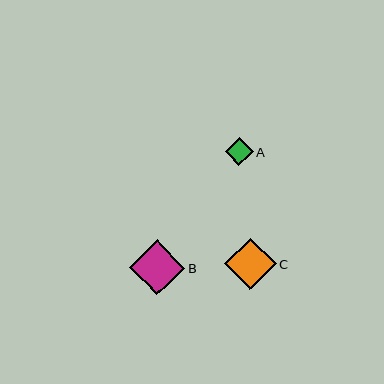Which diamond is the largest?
Diamond B is the largest with a size of approximately 55 pixels.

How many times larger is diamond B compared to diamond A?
Diamond B is approximately 2.0 times the size of diamond A.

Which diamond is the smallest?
Diamond A is the smallest with a size of approximately 28 pixels.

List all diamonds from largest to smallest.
From largest to smallest: B, C, A.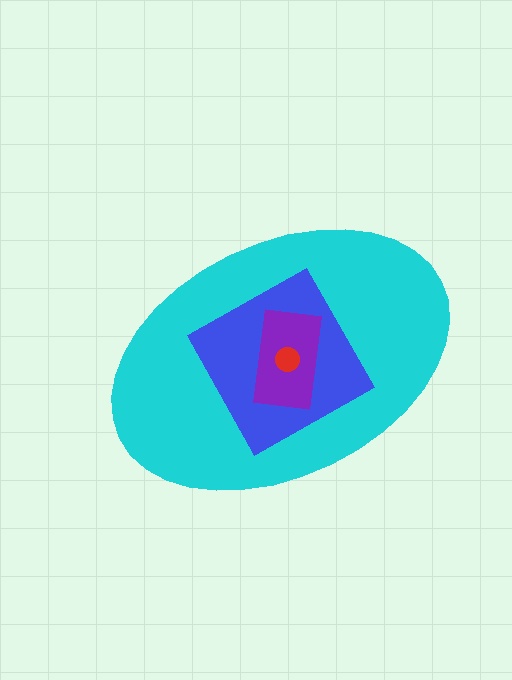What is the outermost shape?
The cyan ellipse.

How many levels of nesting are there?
4.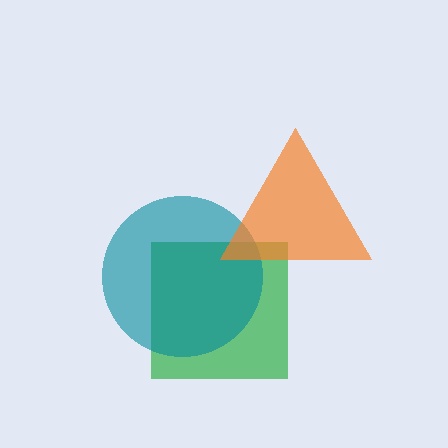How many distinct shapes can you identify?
There are 3 distinct shapes: a green square, a teal circle, an orange triangle.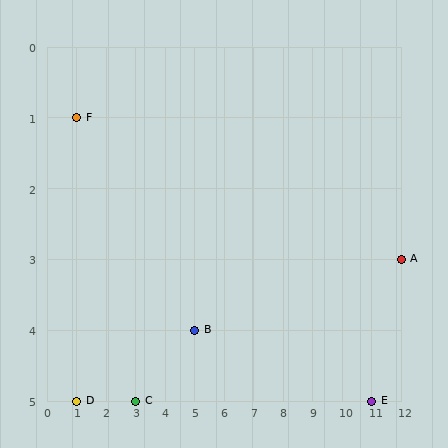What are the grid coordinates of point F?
Point F is at grid coordinates (1, 1).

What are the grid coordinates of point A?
Point A is at grid coordinates (12, 3).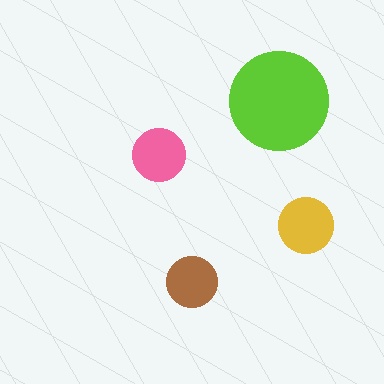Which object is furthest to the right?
The yellow circle is rightmost.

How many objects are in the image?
There are 4 objects in the image.